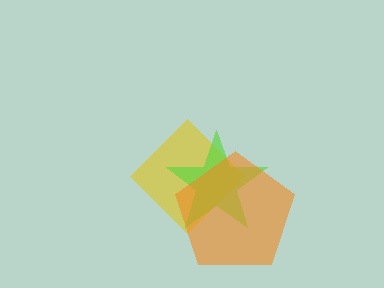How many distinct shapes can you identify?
There are 3 distinct shapes: a yellow diamond, a lime star, an orange pentagon.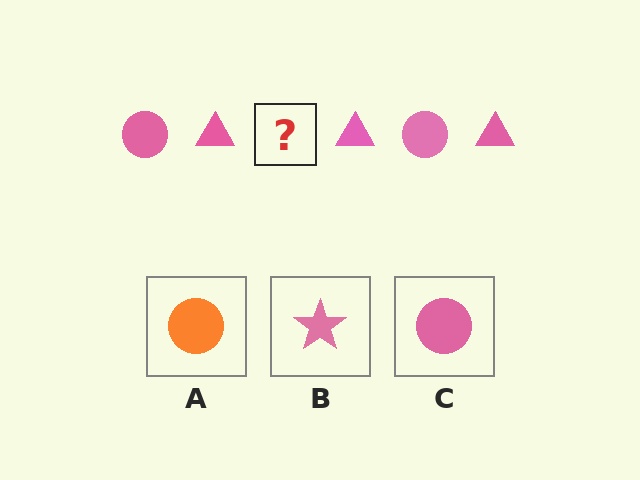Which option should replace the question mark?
Option C.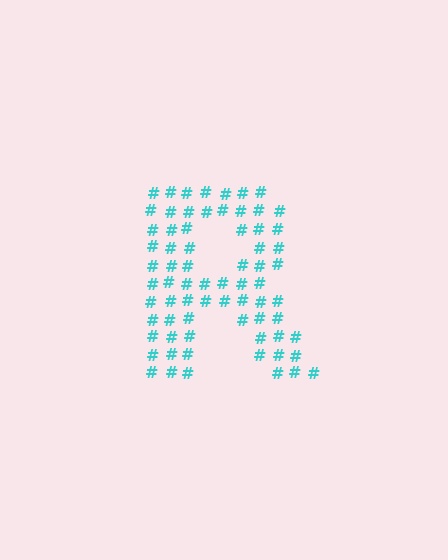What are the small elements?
The small elements are hash symbols.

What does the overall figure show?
The overall figure shows the letter R.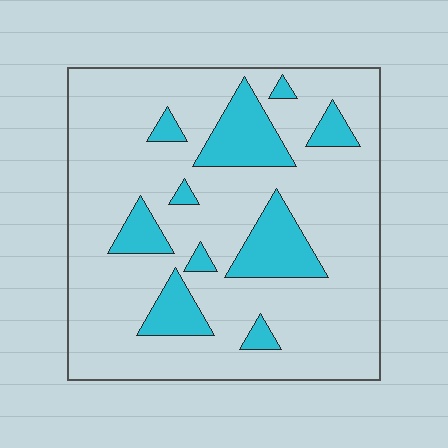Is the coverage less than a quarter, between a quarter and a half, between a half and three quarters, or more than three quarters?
Less than a quarter.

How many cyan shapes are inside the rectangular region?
10.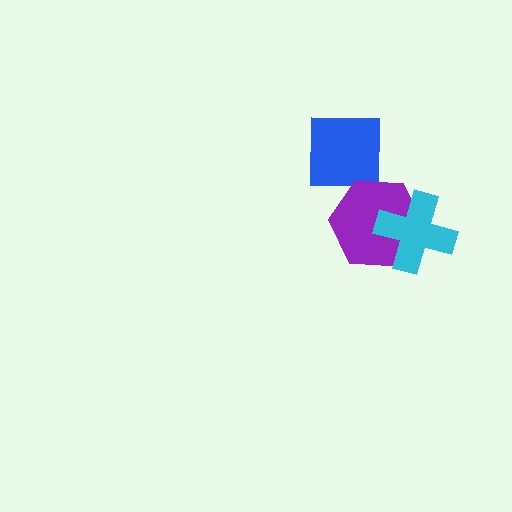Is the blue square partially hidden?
Yes, it is partially covered by another shape.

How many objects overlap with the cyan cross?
1 object overlaps with the cyan cross.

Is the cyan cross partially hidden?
No, no other shape covers it.